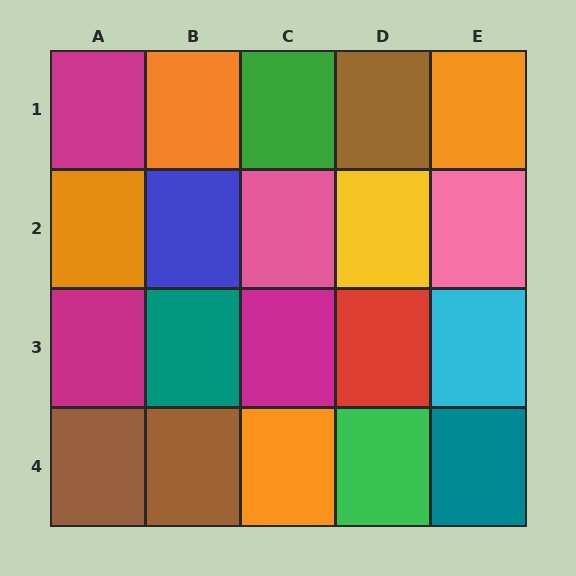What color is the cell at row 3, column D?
Red.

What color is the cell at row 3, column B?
Teal.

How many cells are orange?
4 cells are orange.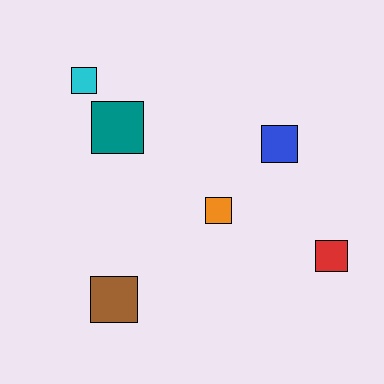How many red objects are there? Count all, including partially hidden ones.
There is 1 red object.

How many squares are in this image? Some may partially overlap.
There are 6 squares.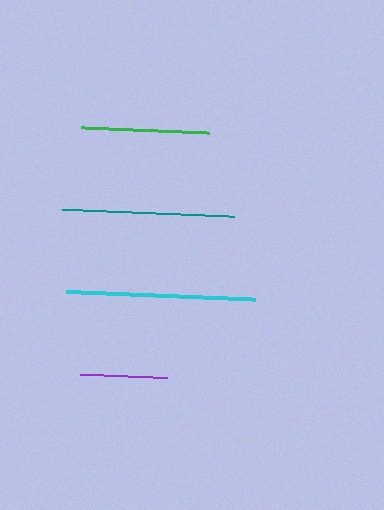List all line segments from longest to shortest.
From longest to shortest: cyan, teal, green, purple.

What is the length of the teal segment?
The teal segment is approximately 173 pixels long.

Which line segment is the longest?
The cyan line is the longest at approximately 189 pixels.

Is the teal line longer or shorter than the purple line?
The teal line is longer than the purple line.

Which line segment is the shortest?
The purple line is the shortest at approximately 86 pixels.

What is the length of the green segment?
The green segment is approximately 128 pixels long.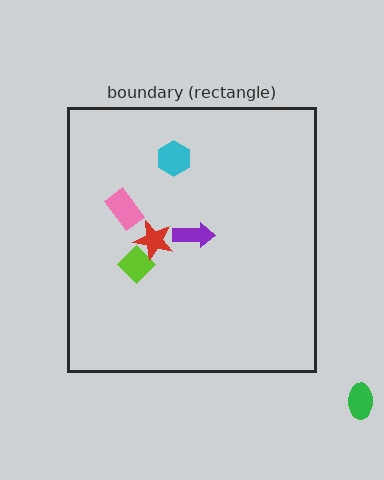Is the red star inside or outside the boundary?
Inside.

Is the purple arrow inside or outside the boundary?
Inside.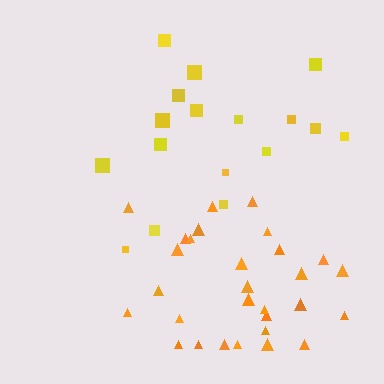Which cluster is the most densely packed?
Orange.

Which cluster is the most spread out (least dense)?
Yellow.